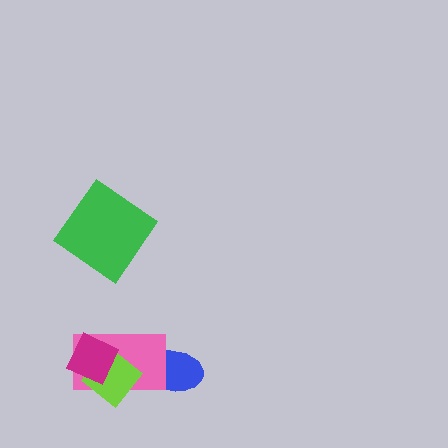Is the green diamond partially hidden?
No, no other shape covers it.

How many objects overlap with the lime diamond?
2 objects overlap with the lime diamond.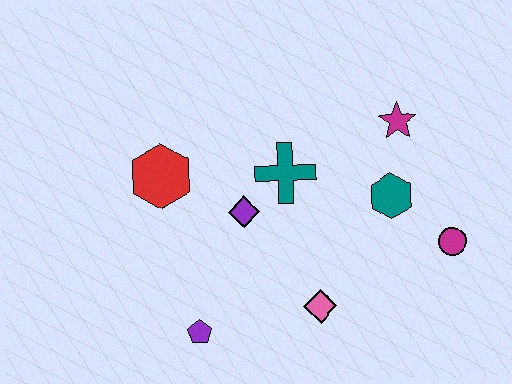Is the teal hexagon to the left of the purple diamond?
No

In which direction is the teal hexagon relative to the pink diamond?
The teal hexagon is above the pink diamond.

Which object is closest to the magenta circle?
The teal hexagon is closest to the magenta circle.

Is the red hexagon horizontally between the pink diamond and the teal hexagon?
No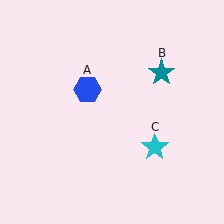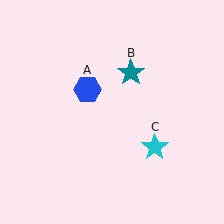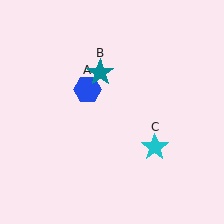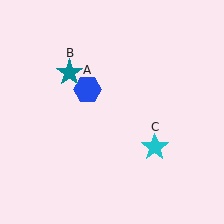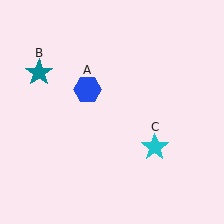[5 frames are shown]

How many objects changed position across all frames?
1 object changed position: teal star (object B).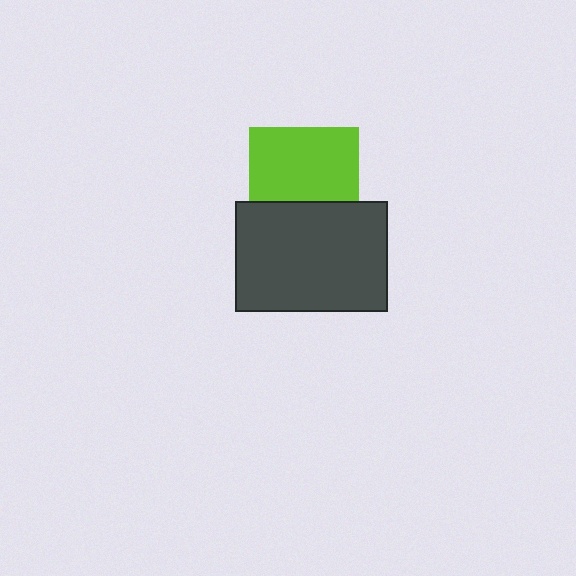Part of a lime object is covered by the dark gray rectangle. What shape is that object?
It is a square.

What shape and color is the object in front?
The object in front is a dark gray rectangle.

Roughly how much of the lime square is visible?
Most of it is visible (roughly 67%).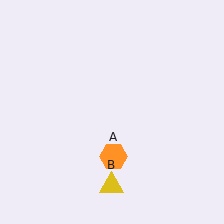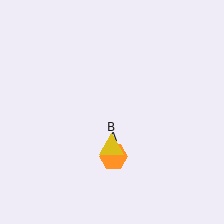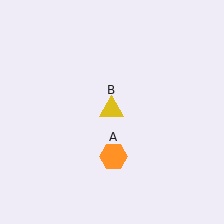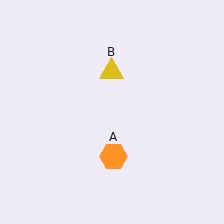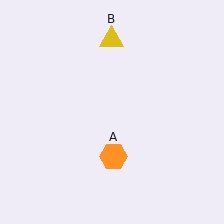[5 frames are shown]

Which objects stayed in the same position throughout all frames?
Orange hexagon (object A) remained stationary.